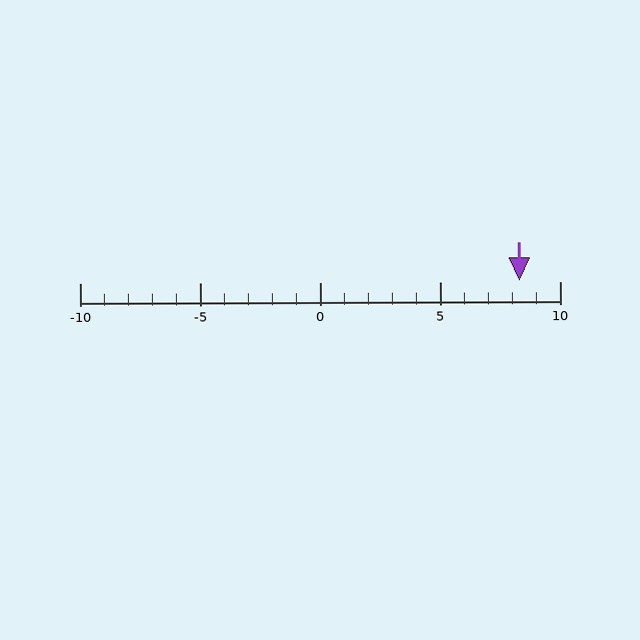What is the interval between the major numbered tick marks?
The major tick marks are spaced 5 units apart.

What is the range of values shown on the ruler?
The ruler shows values from -10 to 10.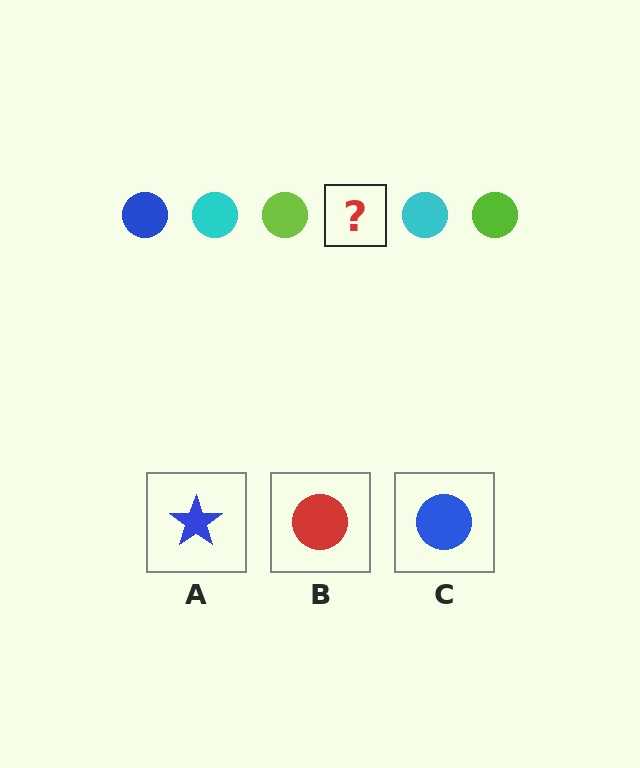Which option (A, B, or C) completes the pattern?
C.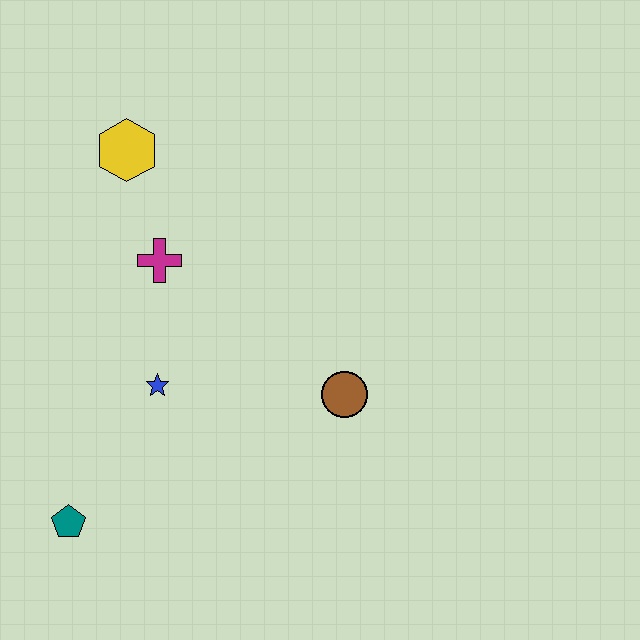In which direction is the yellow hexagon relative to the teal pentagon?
The yellow hexagon is above the teal pentagon.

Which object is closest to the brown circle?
The blue star is closest to the brown circle.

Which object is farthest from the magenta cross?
The teal pentagon is farthest from the magenta cross.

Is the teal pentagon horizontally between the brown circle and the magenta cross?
No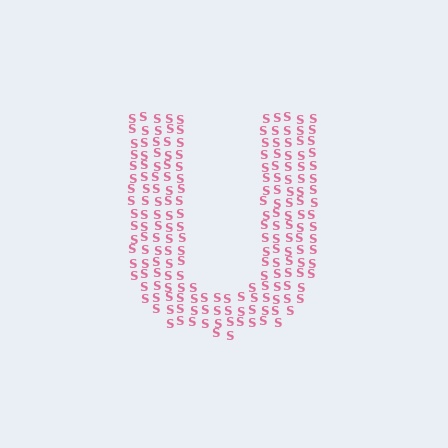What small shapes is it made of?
It is made of small letter S's.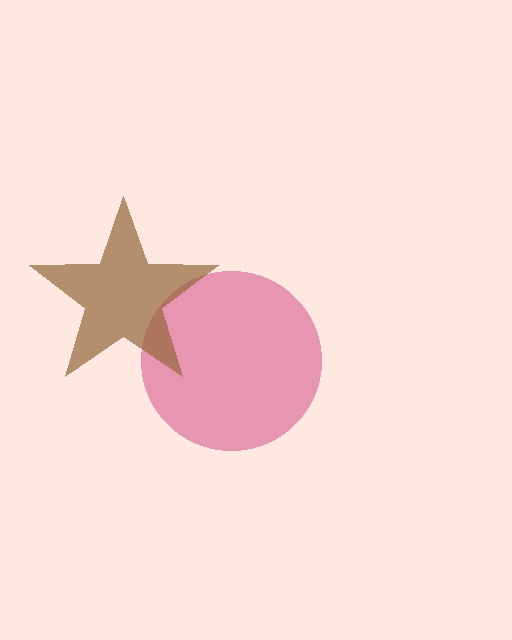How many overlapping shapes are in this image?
There are 2 overlapping shapes in the image.